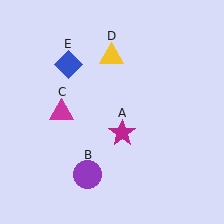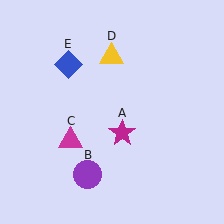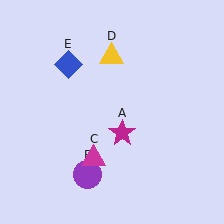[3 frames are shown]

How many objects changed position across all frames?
1 object changed position: magenta triangle (object C).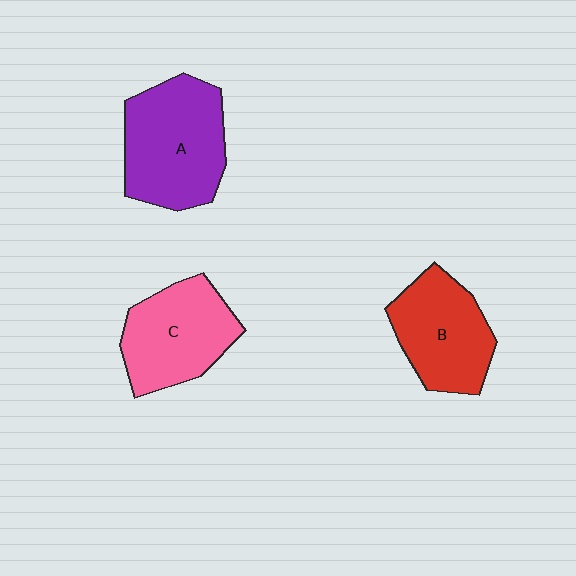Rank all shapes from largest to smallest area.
From largest to smallest: A (purple), C (pink), B (red).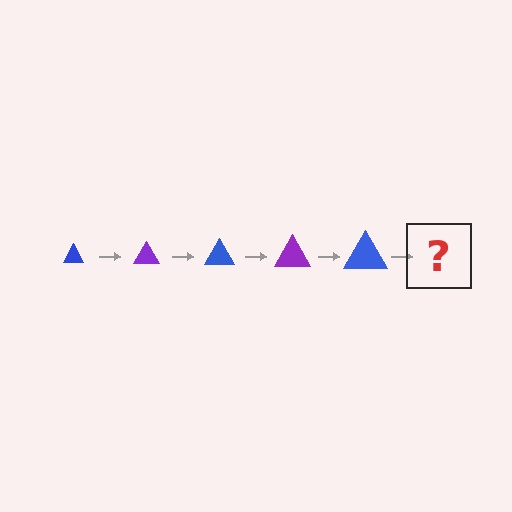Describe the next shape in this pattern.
It should be a purple triangle, larger than the previous one.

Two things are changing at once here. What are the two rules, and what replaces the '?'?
The two rules are that the triangle grows larger each step and the color cycles through blue and purple. The '?' should be a purple triangle, larger than the previous one.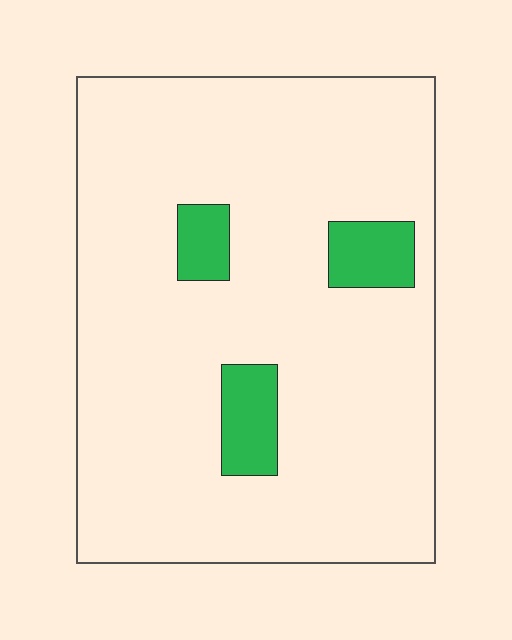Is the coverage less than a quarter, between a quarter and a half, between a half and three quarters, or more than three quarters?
Less than a quarter.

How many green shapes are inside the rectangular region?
3.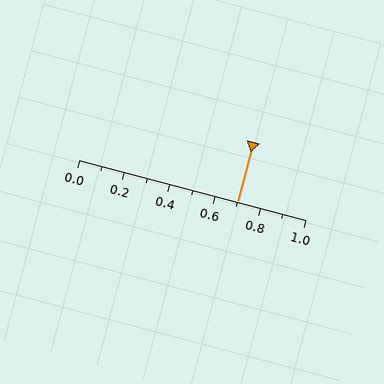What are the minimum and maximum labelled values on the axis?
The axis runs from 0.0 to 1.0.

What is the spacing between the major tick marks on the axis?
The major ticks are spaced 0.2 apart.